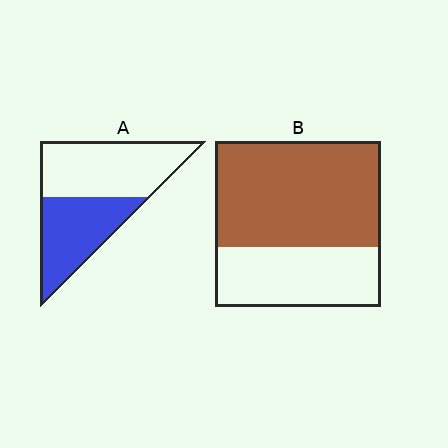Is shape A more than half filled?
No.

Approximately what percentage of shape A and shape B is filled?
A is approximately 45% and B is approximately 65%.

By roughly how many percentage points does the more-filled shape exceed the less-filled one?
By roughly 20 percentage points (B over A).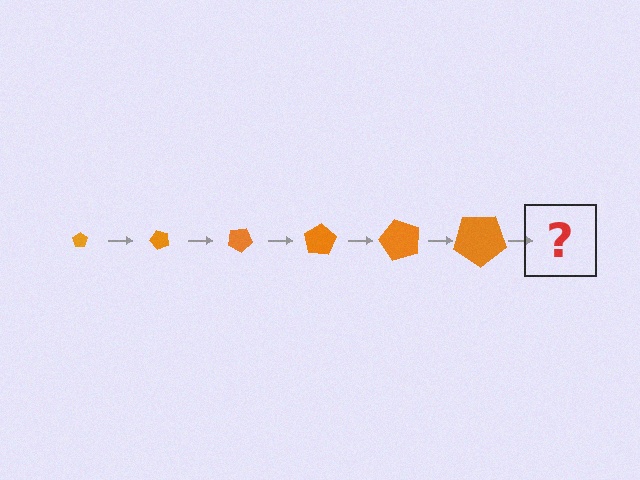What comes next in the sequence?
The next element should be a pentagon, larger than the previous one and rotated 300 degrees from the start.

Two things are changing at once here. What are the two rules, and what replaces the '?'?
The two rules are that the pentagon grows larger each step and it rotates 50 degrees each step. The '?' should be a pentagon, larger than the previous one and rotated 300 degrees from the start.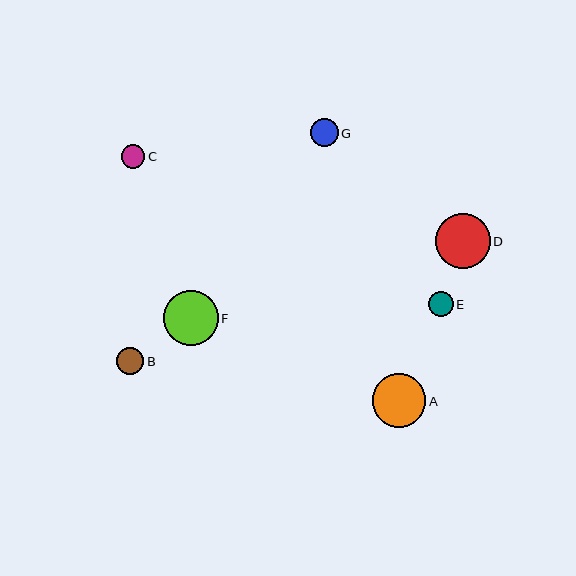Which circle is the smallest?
Circle C is the smallest with a size of approximately 23 pixels.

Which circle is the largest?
Circle F is the largest with a size of approximately 55 pixels.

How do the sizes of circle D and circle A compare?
Circle D and circle A are approximately the same size.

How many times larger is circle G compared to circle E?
Circle G is approximately 1.1 times the size of circle E.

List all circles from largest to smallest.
From largest to smallest: F, D, A, G, B, E, C.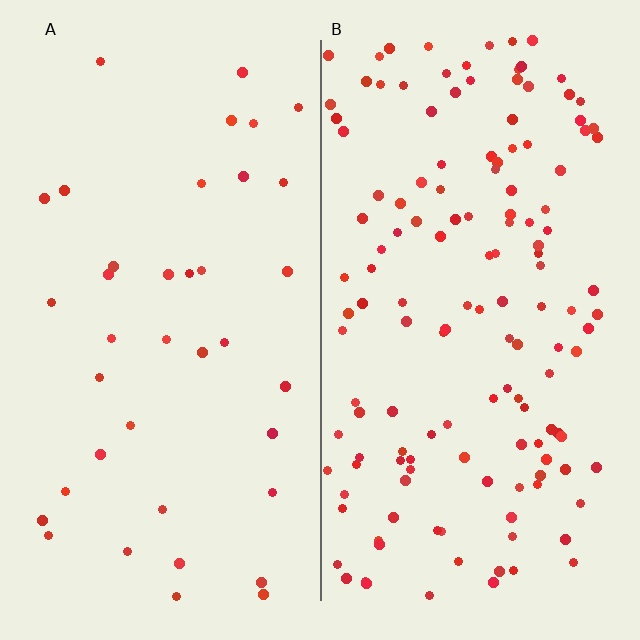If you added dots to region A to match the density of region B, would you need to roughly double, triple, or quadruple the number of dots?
Approximately quadruple.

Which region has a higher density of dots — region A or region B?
B (the right).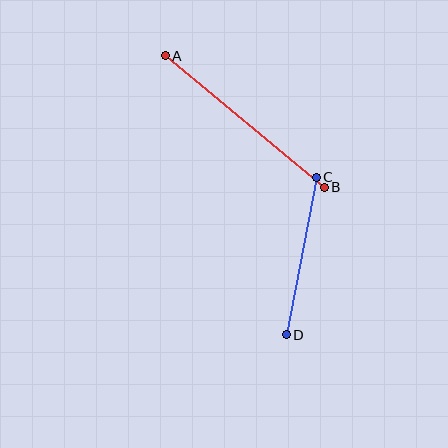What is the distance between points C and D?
The distance is approximately 160 pixels.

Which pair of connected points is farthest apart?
Points A and B are farthest apart.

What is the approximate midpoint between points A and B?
The midpoint is at approximately (245, 121) pixels.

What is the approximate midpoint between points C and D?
The midpoint is at approximately (301, 256) pixels.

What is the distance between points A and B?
The distance is approximately 206 pixels.